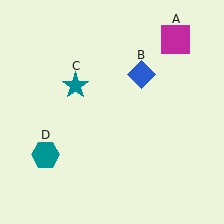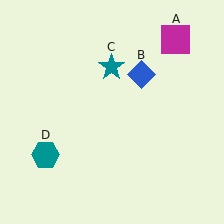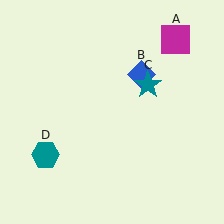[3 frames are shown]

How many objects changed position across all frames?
1 object changed position: teal star (object C).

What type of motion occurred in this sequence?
The teal star (object C) rotated clockwise around the center of the scene.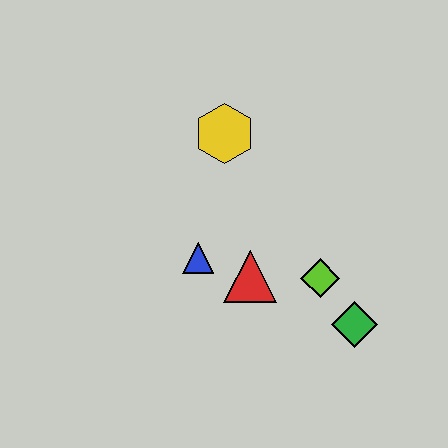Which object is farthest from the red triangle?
The yellow hexagon is farthest from the red triangle.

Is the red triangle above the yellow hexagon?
No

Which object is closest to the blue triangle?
The red triangle is closest to the blue triangle.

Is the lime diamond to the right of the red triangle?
Yes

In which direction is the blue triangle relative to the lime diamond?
The blue triangle is to the left of the lime diamond.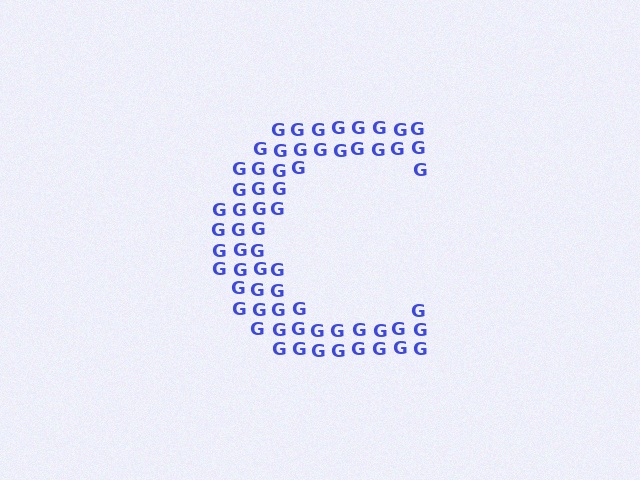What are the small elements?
The small elements are letter G's.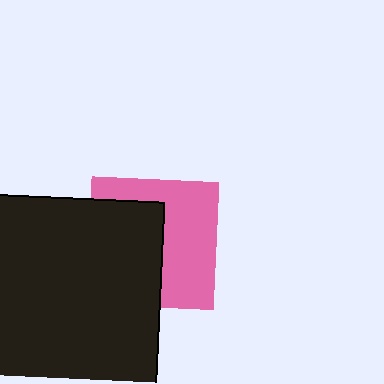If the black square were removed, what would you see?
You would see the complete pink square.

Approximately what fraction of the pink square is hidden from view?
Roughly 48% of the pink square is hidden behind the black square.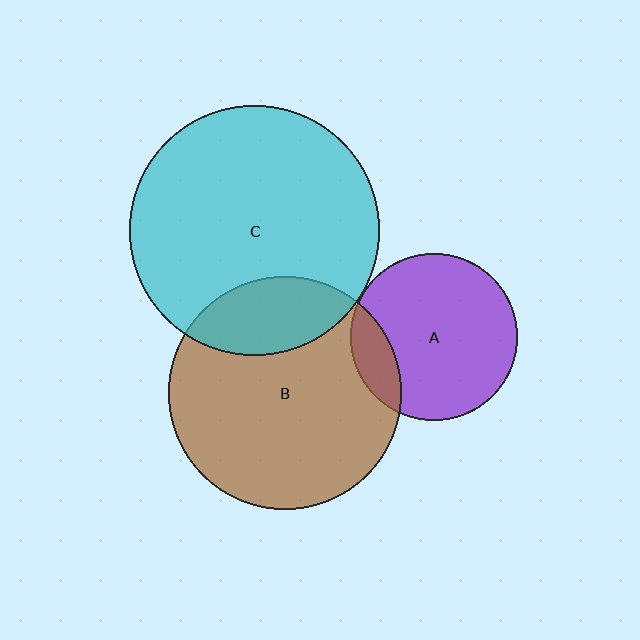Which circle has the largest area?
Circle C (cyan).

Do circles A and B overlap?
Yes.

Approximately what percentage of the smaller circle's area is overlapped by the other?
Approximately 15%.